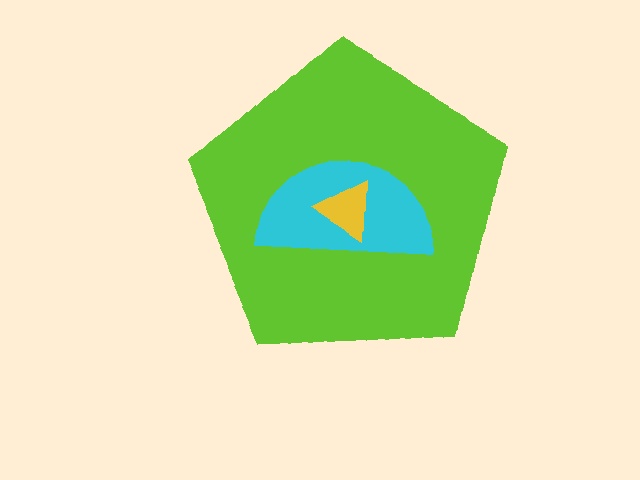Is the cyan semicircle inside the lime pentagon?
Yes.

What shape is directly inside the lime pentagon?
The cyan semicircle.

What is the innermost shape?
The yellow triangle.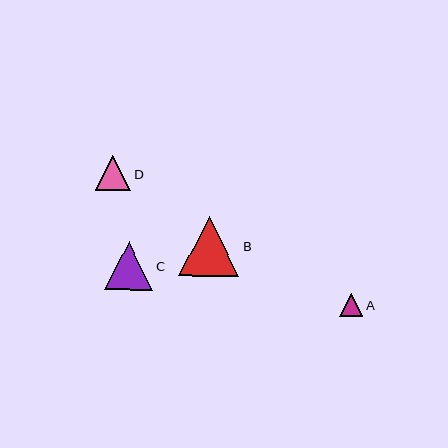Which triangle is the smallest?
Triangle A is the smallest with a size of approximately 23 pixels.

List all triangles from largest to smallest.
From largest to smallest: B, C, D, A.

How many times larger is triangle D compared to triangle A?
Triangle D is approximately 1.6 times the size of triangle A.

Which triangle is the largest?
Triangle B is the largest with a size of approximately 60 pixels.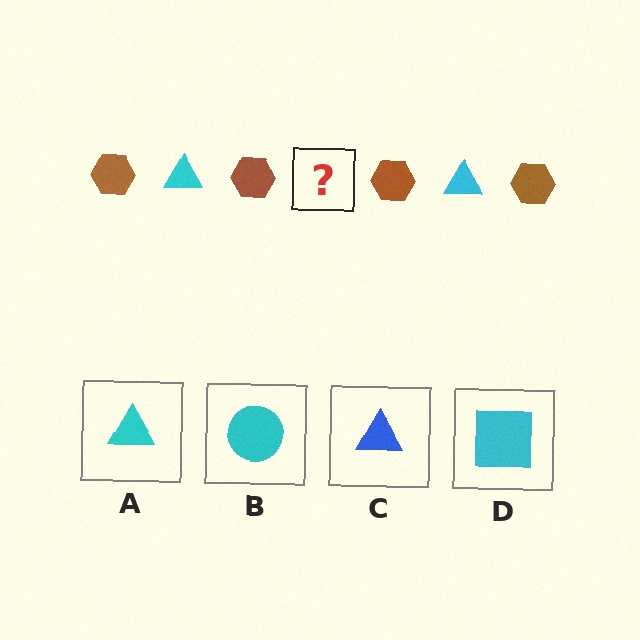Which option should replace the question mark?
Option A.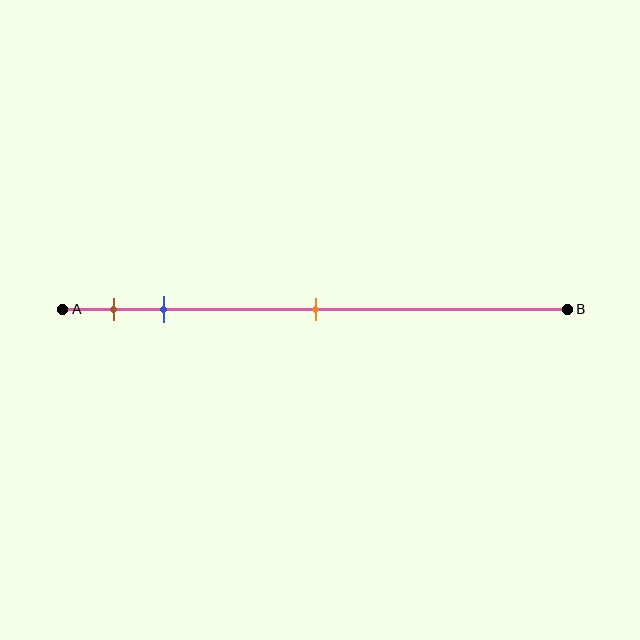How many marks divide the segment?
There are 3 marks dividing the segment.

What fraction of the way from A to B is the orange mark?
The orange mark is approximately 50% (0.5) of the way from A to B.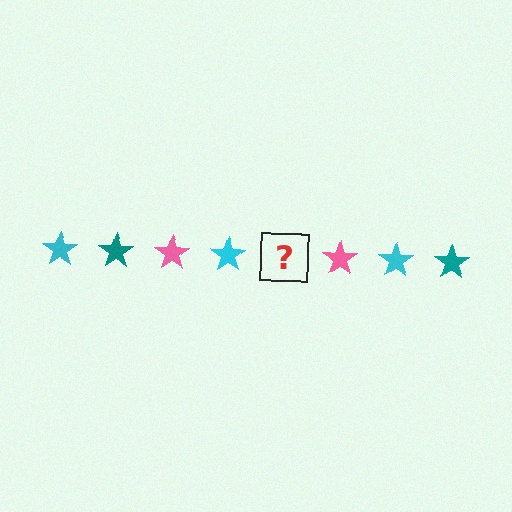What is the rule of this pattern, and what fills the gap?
The rule is that the pattern cycles through cyan, teal, pink stars. The gap should be filled with a teal star.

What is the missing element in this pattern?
The missing element is a teal star.